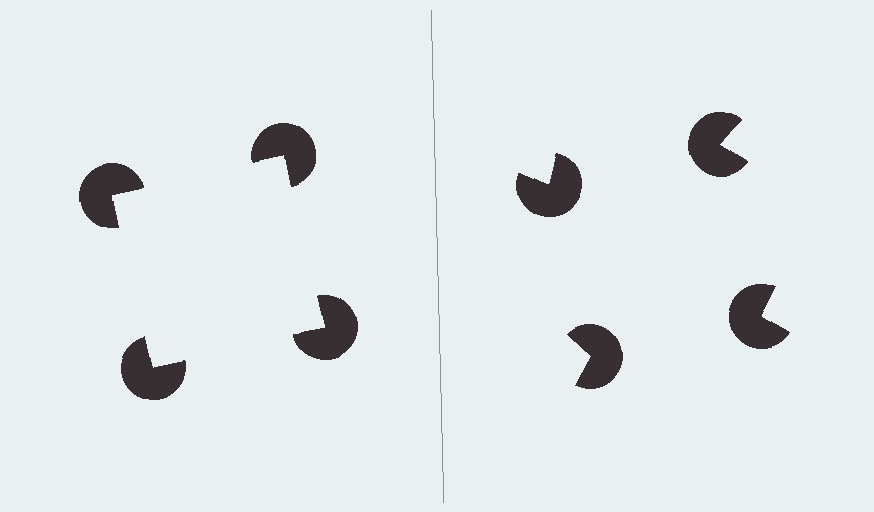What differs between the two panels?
The pac-man discs are positioned identically on both sides; only the wedge orientations differ. On the left they align to a square; on the right they are misaligned.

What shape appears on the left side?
An illusory square.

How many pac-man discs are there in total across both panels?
8 — 4 on each side.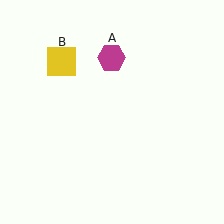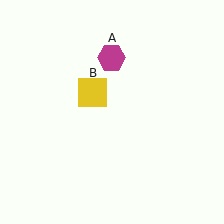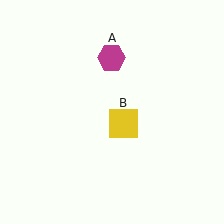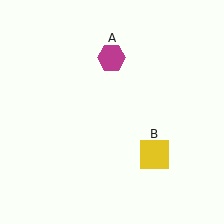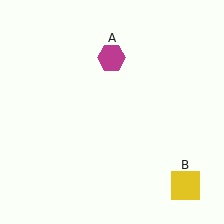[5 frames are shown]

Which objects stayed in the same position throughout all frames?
Magenta hexagon (object A) remained stationary.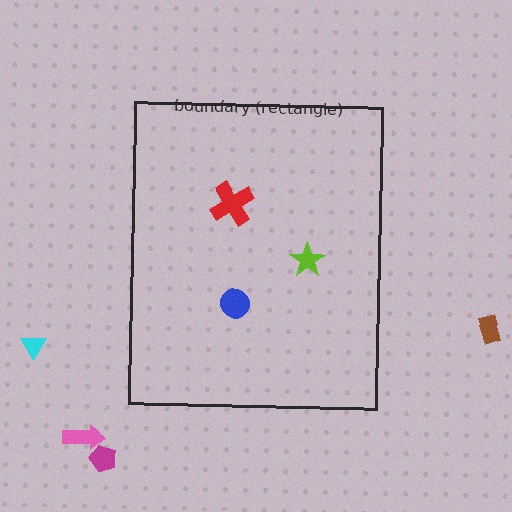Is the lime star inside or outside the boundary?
Inside.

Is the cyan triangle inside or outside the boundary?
Outside.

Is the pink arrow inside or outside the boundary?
Outside.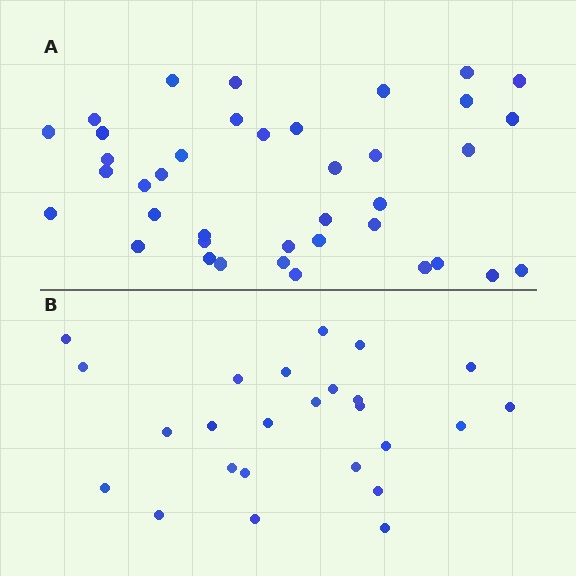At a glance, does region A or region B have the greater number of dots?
Region A (the top region) has more dots.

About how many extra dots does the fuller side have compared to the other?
Region A has approximately 15 more dots than region B.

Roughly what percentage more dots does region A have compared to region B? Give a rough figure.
About 55% more.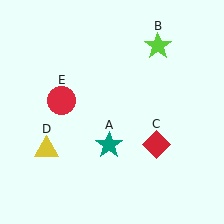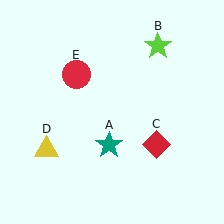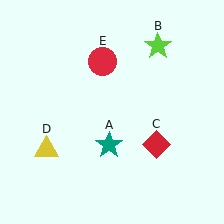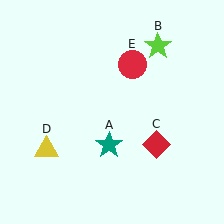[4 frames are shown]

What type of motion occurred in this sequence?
The red circle (object E) rotated clockwise around the center of the scene.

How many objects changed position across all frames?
1 object changed position: red circle (object E).